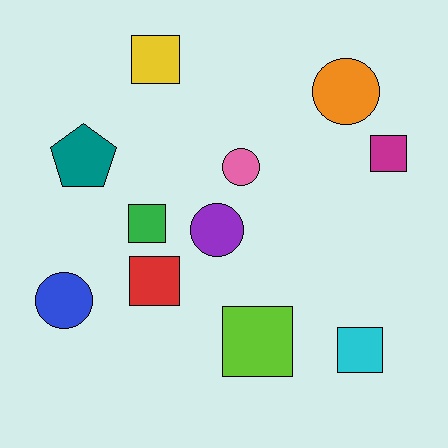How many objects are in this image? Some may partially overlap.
There are 11 objects.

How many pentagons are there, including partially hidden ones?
There is 1 pentagon.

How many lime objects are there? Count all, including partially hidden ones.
There is 1 lime object.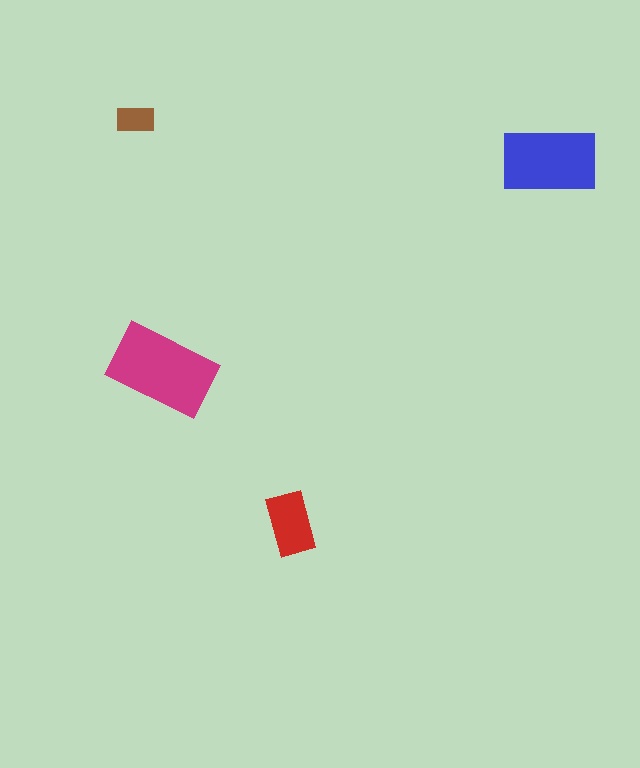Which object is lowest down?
The red rectangle is bottommost.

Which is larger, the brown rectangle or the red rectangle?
The red one.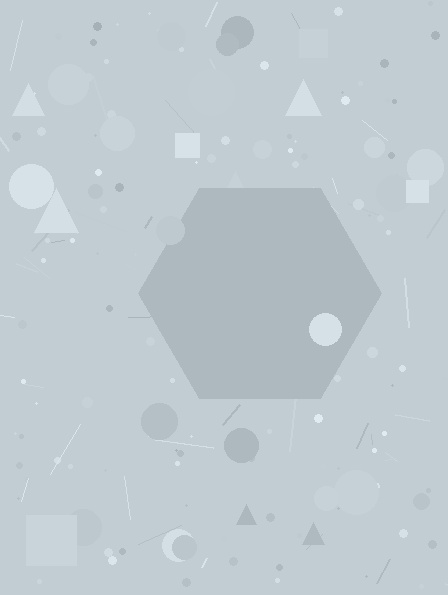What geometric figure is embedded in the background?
A hexagon is embedded in the background.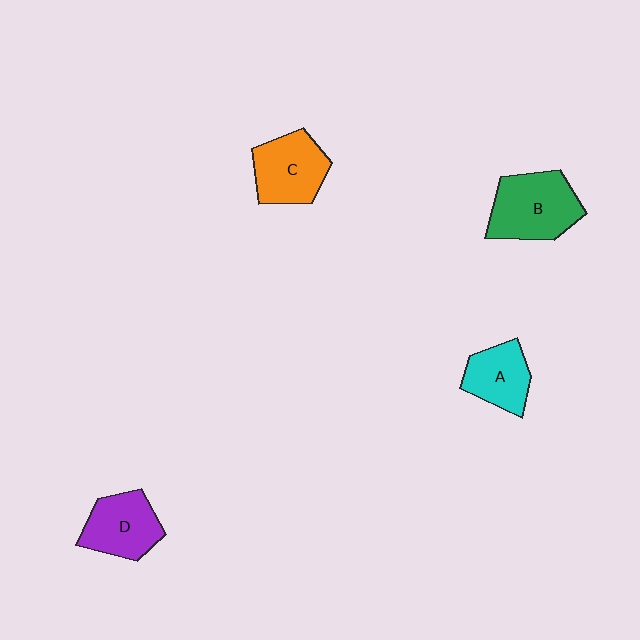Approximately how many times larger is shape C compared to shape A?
Approximately 1.2 times.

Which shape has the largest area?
Shape B (green).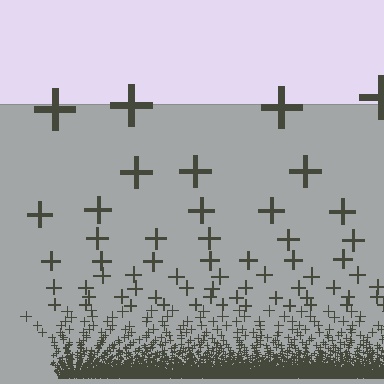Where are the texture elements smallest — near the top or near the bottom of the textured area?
Near the bottom.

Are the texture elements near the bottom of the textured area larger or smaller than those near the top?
Smaller. The gradient is inverted — elements near the bottom are smaller and denser.